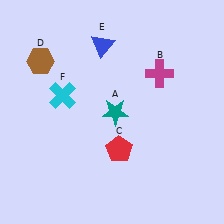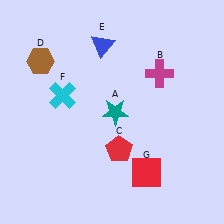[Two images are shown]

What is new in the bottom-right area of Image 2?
A red square (G) was added in the bottom-right area of Image 2.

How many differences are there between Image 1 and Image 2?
There is 1 difference between the two images.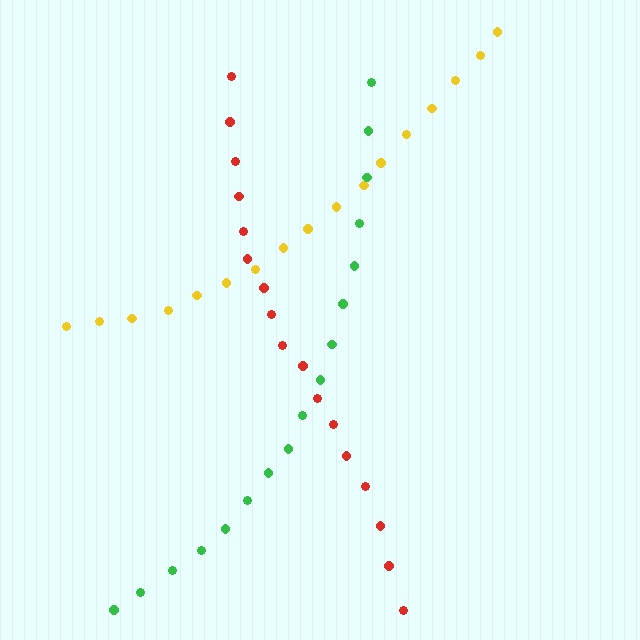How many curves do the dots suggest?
There are 3 distinct paths.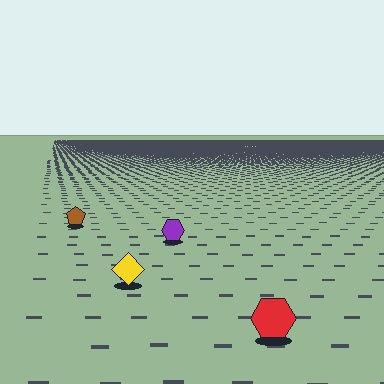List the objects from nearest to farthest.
From nearest to farthest: the red hexagon, the yellow diamond, the purple hexagon, the brown pentagon.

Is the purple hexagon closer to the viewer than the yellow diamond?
No. The yellow diamond is closer — you can tell from the texture gradient: the ground texture is coarser near it.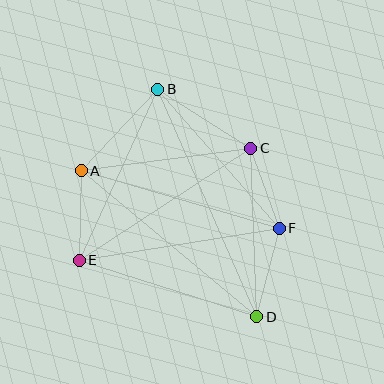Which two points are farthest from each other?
Points B and D are farthest from each other.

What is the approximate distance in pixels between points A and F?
The distance between A and F is approximately 206 pixels.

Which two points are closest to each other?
Points C and F are closest to each other.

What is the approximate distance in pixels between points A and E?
The distance between A and E is approximately 90 pixels.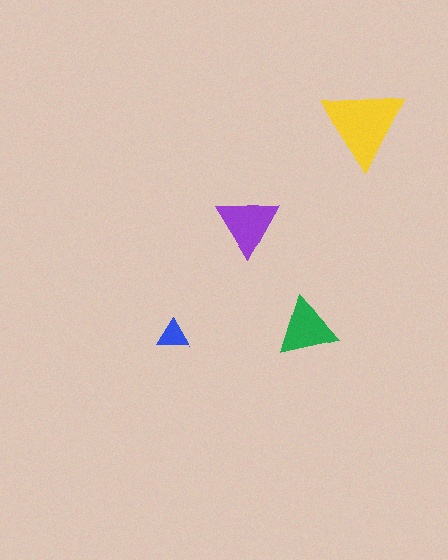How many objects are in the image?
There are 4 objects in the image.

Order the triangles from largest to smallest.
the yellow one, the purple one, the green one, the blue one.